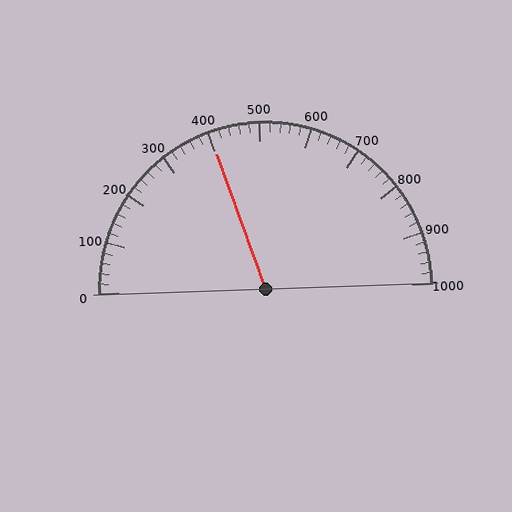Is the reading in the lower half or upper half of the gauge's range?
The reading is in the lower half of the range (0 to 1000).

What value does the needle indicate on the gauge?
The needle indicates approximately 400.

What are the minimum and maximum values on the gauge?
The gauge ranges from 0 to 1000.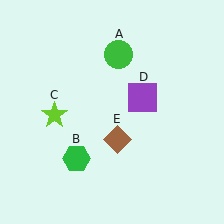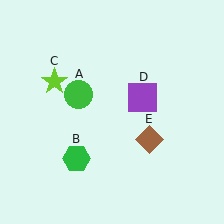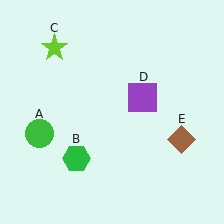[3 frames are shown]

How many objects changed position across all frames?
3 objects changed position: green circle (object A), lime star (object C), brown diamond (object E).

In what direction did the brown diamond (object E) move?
The brown diamond (object E) moved right.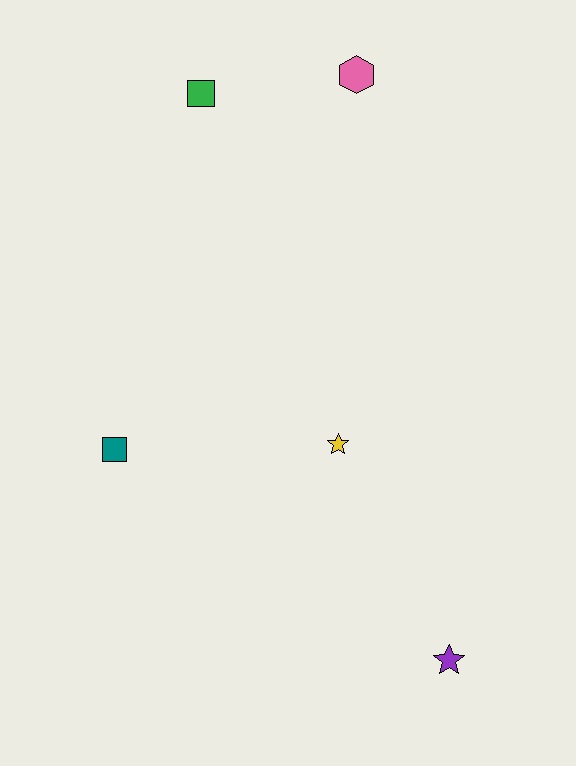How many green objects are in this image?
There is 1 green object.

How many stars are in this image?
There are 2 stars.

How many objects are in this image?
There are 5 objects.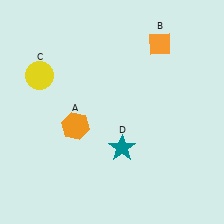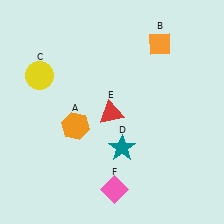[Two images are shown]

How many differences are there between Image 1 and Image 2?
There are 2 differences between the two images.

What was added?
A red triangle (E), a pink diamond (F) were added in Image 2.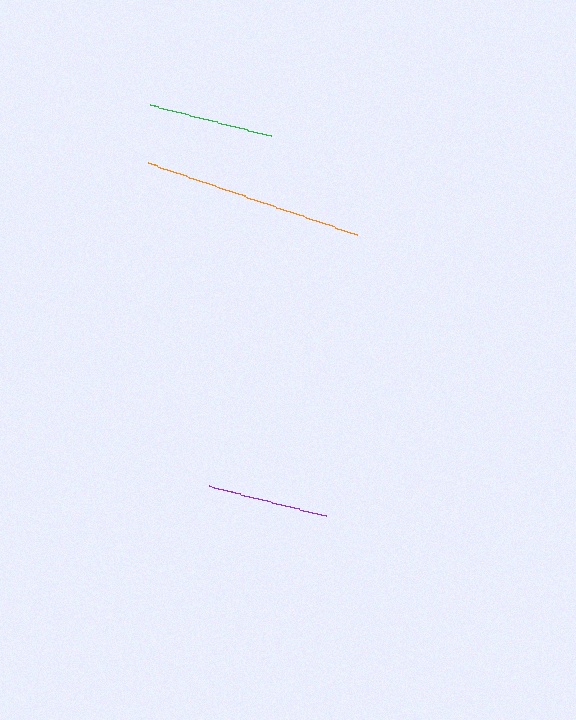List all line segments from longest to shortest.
From longest to shortest: orange, green, purple.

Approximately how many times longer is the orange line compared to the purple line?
The orange line is approximately 1.8 times the length of the purple line.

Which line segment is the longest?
The orange line is the longest at approximately 222 pixels.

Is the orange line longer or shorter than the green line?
The orange line is longer than the green line.